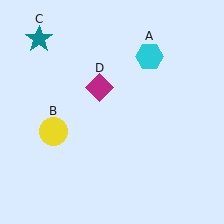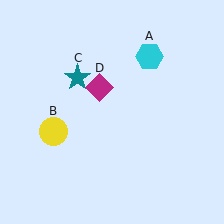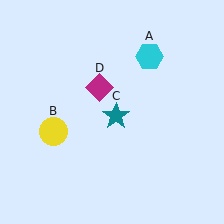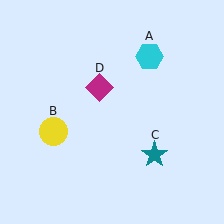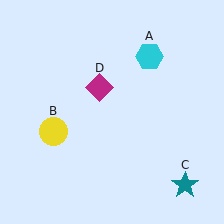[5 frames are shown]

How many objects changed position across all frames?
1 object changed position: teal star (object C).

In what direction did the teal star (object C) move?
The teal star (object C) moved down and to the right.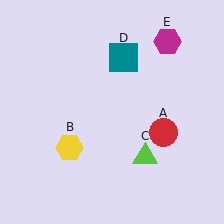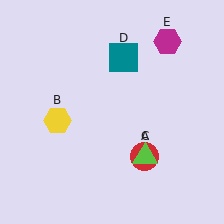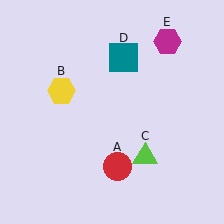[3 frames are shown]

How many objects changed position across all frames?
2 objects changed position: red circle (object A), yellow hexagon (object B).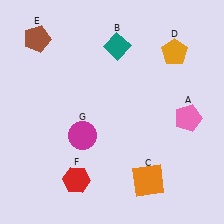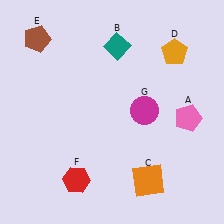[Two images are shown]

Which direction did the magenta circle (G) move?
The magenta circle (G) moved right.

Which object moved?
The magenta circle (G) moved right.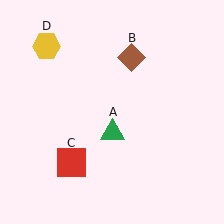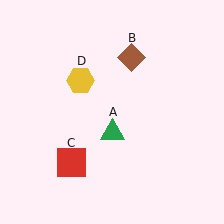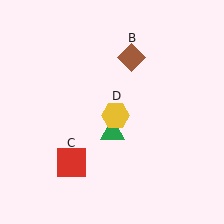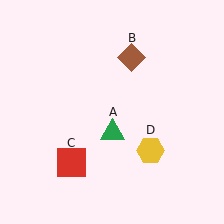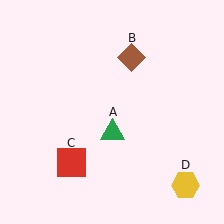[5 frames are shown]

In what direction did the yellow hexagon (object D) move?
The yellow hexagon (object D) moved down and to the right.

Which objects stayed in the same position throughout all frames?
Green triangle (object A) and brown diamond (object B) and red square (object C) remained stationary.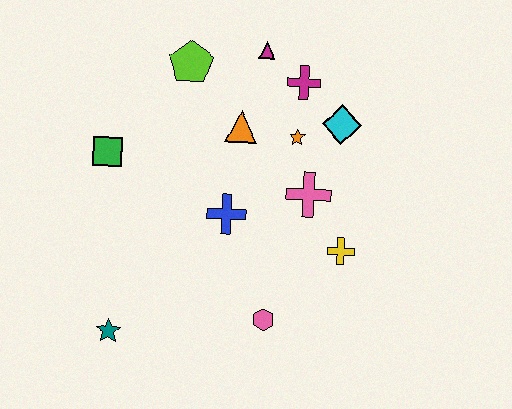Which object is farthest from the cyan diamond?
The teal star is farthest from the cyan diamond.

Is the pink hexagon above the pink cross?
No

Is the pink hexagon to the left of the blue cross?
No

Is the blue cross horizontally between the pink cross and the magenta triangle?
No